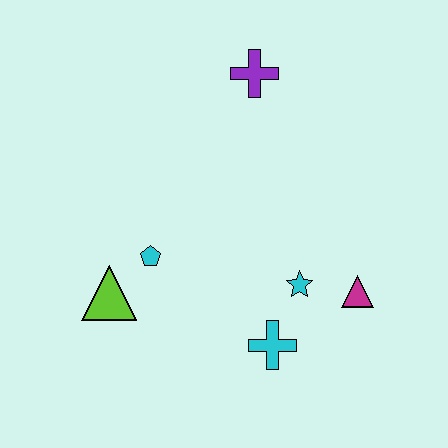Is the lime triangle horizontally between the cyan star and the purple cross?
No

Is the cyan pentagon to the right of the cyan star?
No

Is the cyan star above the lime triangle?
Yes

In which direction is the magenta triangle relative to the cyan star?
The magenta triangle is to the right of the cyan star.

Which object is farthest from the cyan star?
The purple cross is farthest from the cyan star.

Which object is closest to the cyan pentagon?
The lime triangle is closest to the cyan pentagon.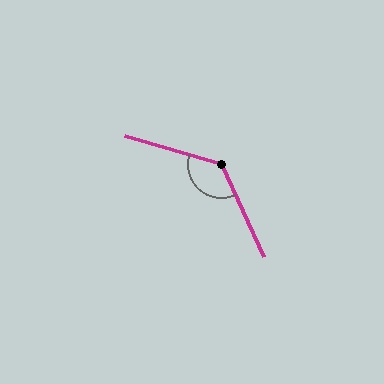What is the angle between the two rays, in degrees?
Approximately 130 degrees.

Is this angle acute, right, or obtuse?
It is obtuse.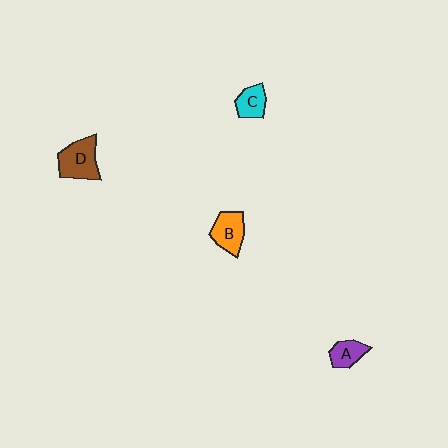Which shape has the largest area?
Shape D (brown).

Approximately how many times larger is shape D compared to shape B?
Approximately 1.3 times.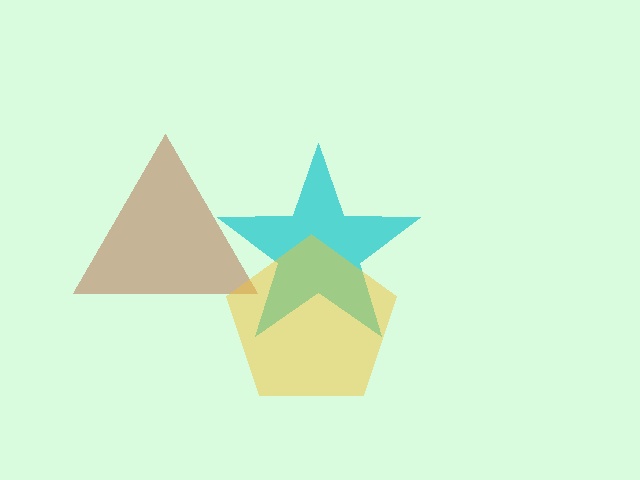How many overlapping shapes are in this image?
There are 3 overlapping shapes in the image.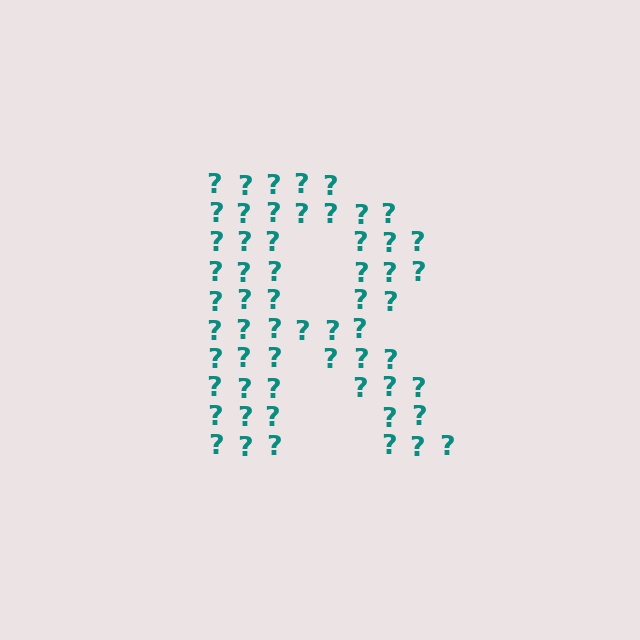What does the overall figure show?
The overall figure shows the letter R.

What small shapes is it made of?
It is made of small question marks.